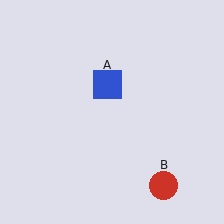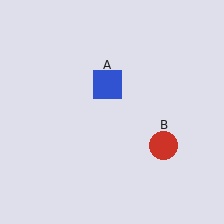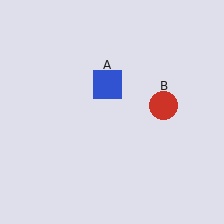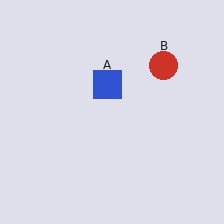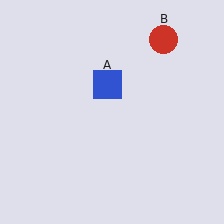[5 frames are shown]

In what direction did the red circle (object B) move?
The red circle (object B) moved up.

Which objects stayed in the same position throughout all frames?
Blue square (object A) remained stationary.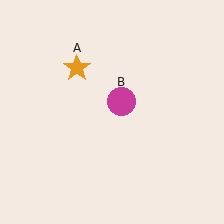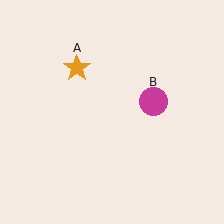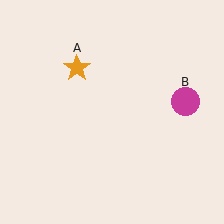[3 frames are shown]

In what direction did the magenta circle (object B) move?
The magenta circle (object B) moved right.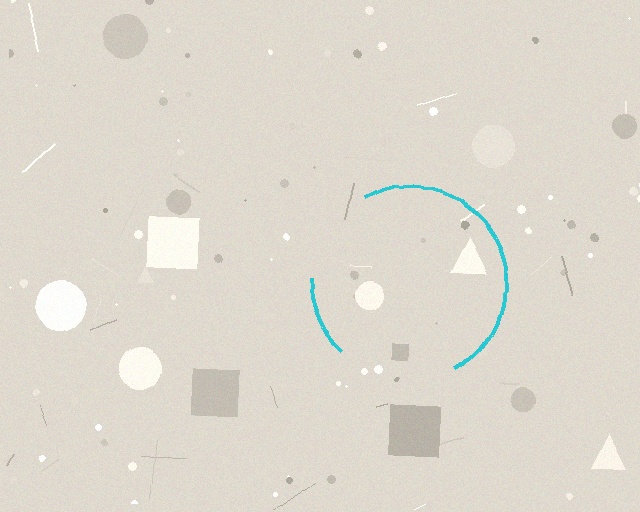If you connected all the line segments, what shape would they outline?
They would outline a circle.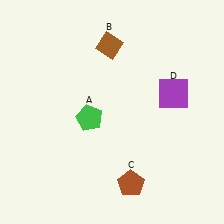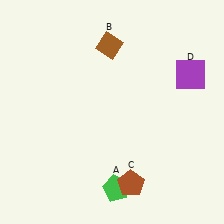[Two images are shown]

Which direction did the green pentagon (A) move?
The green pentagon (A) moved down.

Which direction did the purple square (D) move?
The purple square (D) moved up.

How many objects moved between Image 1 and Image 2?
2 objects moved between the two images.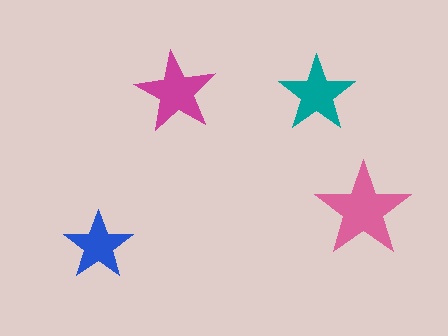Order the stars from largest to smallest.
the pink one, the magenta one, the teal one, the blue one.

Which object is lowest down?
The blue star is bottommost.